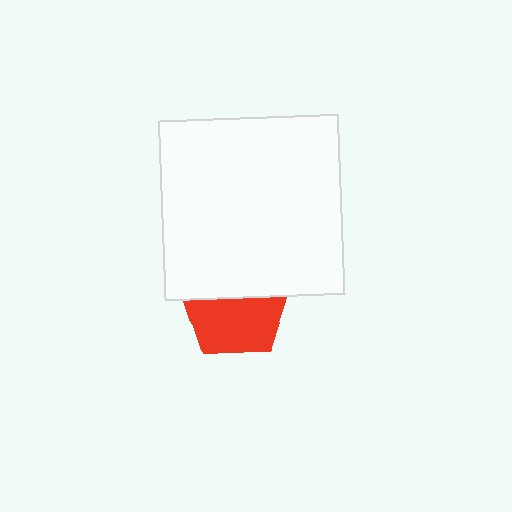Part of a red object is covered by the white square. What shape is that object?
It is a pentagon.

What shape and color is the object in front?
The object in front is a white square.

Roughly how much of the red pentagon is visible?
About half of it is visible (roughly 58%).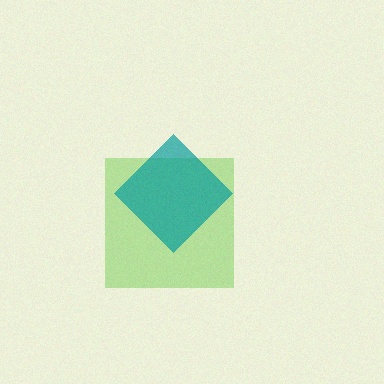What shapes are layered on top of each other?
The layered shapes are: a lime square, a teal diamond.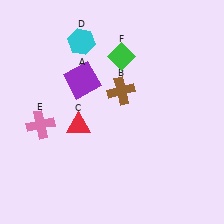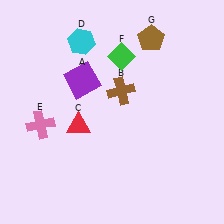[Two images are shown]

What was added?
A brown pentagon (G) was added in Image 2.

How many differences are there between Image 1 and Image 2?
There is 1 difference between the two images.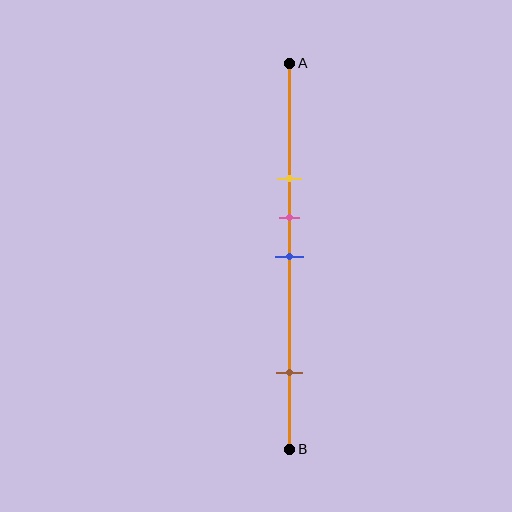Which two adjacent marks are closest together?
The pink and blue marks are the closest adjacent pair.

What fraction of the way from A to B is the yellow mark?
The yellow mark is approximately 30% (0.3) of the way from A to B.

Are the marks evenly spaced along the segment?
No, the marks are not evenly spaced.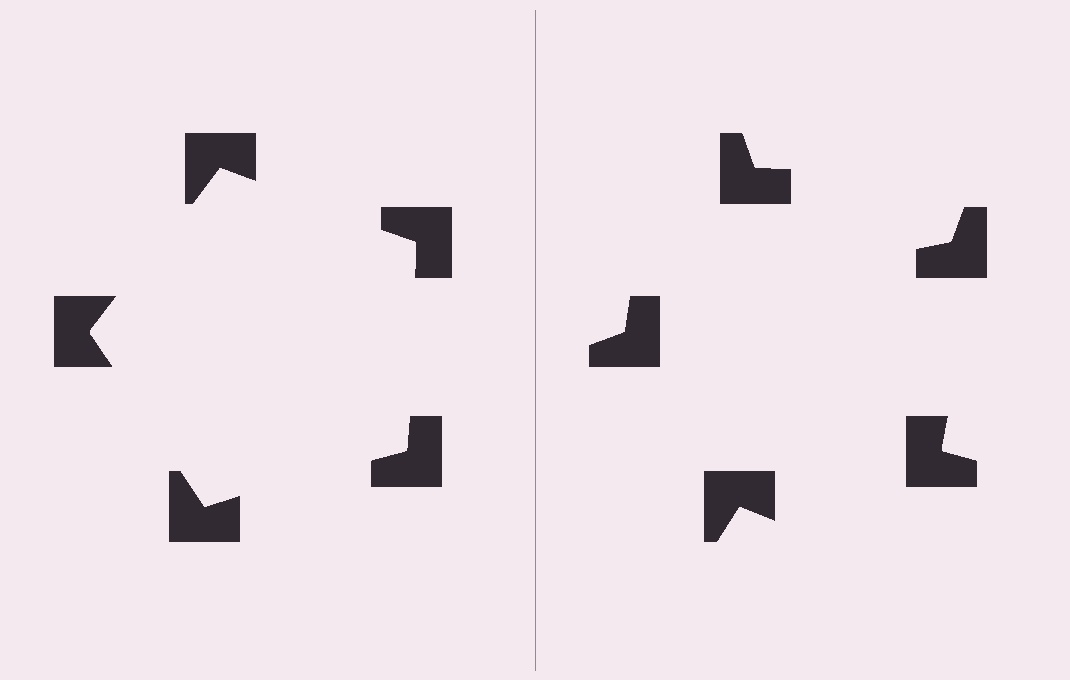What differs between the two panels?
The notched squares are positioned identically on both sides; only the wedge orientations differ. On the left they align to a pentagon; on the right they are misaligned.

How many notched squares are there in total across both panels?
10 — 5 on each side.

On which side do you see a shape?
An illusory pentagon appears on the left side. On the right side the wedge cuts are rotated, so no coherent shape forms.